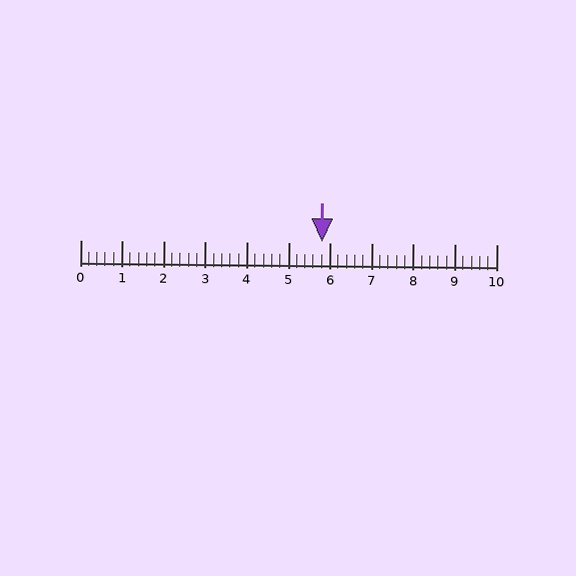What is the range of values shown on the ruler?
The ruler shows values from 0 to 10.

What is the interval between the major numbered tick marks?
The major tick marks are spaced 1 units apart.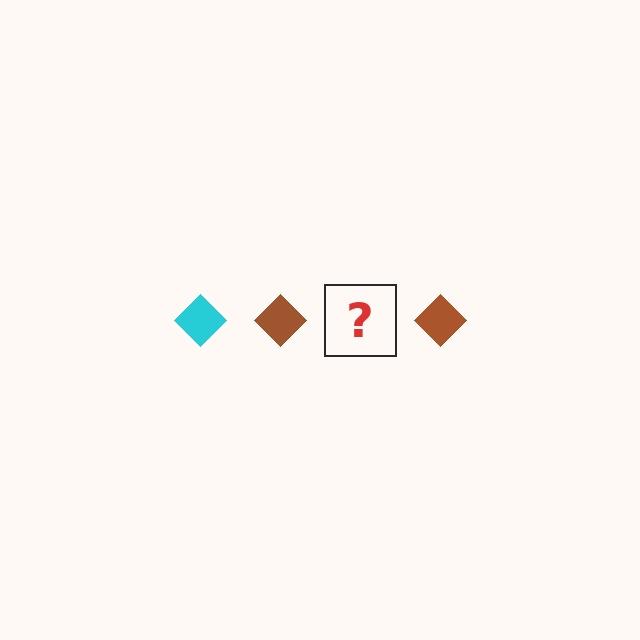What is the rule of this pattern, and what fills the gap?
The rule is that the pattern cycles through cyan, brown diamonds. The gap should be filled with a cyan diamond.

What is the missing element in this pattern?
The missing element is a cyan diamond.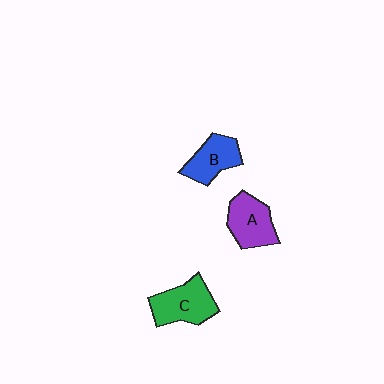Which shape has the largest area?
Shape C (green).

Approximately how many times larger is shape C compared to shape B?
Approximately 1.2 times.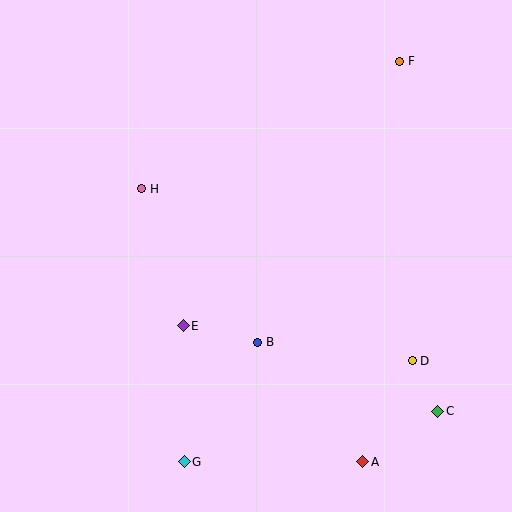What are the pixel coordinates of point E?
Point E is at (183, 326).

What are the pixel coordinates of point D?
Point D is at (412, 361).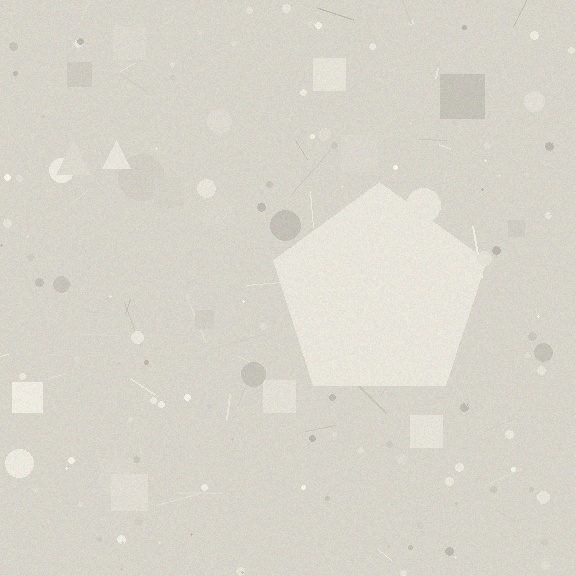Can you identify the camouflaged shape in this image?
The camouflaged shape is a pentagon.